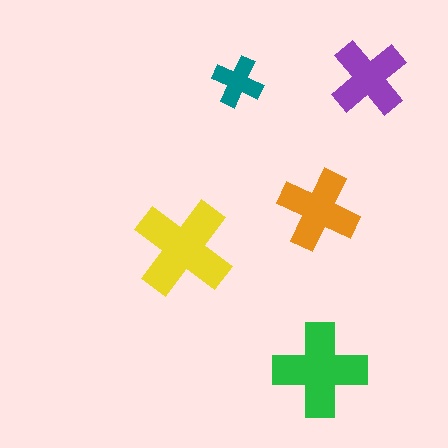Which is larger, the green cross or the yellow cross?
The yellow one.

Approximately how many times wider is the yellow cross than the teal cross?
About 2 times wider.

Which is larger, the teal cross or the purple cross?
The purple one.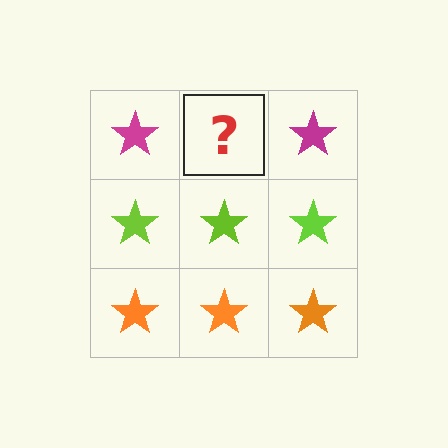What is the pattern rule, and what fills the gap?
The rule is that each row has a consistent color. The gap should be filled with a magenta star.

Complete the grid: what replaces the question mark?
The question mark should be replaced with a magenta star.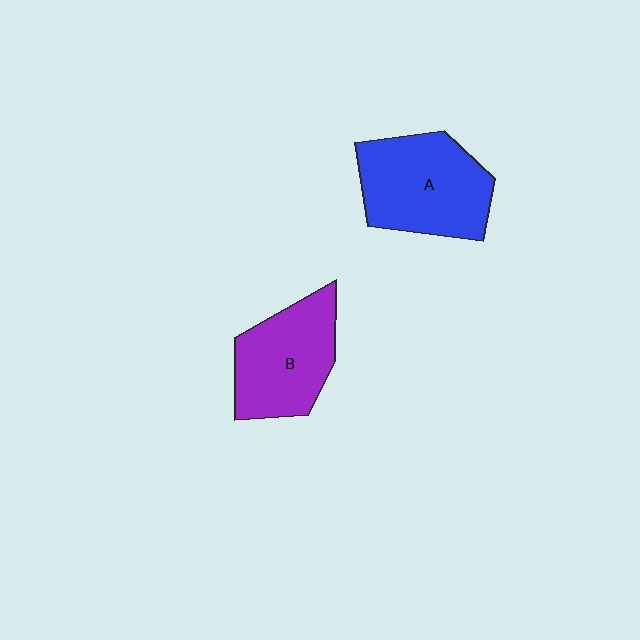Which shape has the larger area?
Shape A (blue).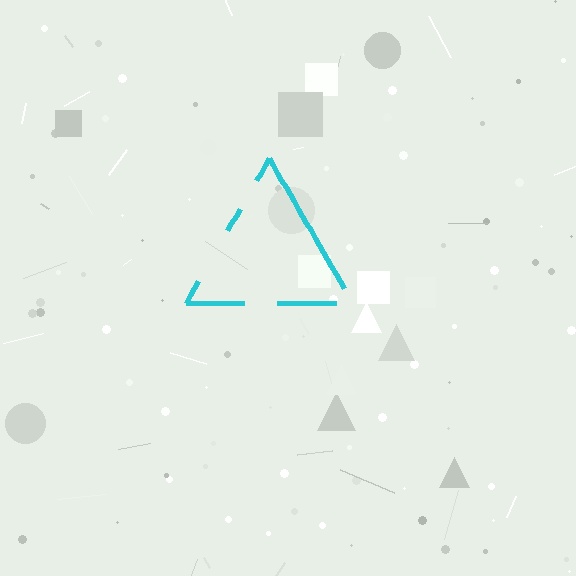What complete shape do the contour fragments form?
The contour fragments form a triangle.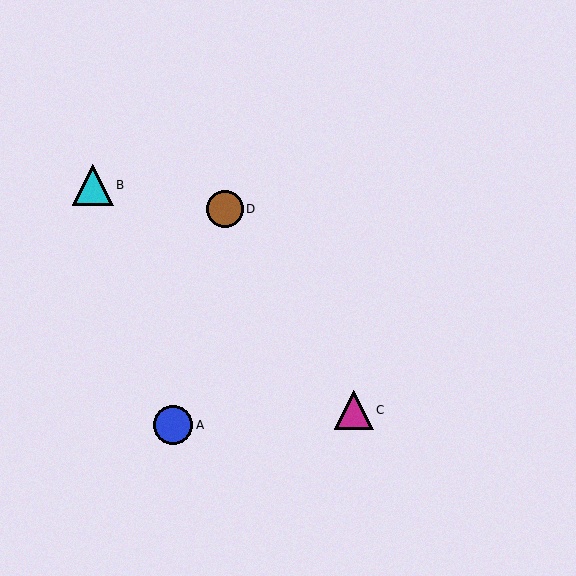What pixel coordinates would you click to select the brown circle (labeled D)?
Click at (225, 209) to select the brown circle D.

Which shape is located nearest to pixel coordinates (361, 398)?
The magenta triangle (labeled C) at (354, 410) is nearest to that location.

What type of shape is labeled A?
Shape A is a blue circle.